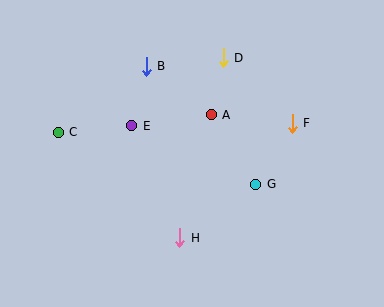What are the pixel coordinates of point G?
Point G is at (256, 184).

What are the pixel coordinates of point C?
Point C is at (58, 132).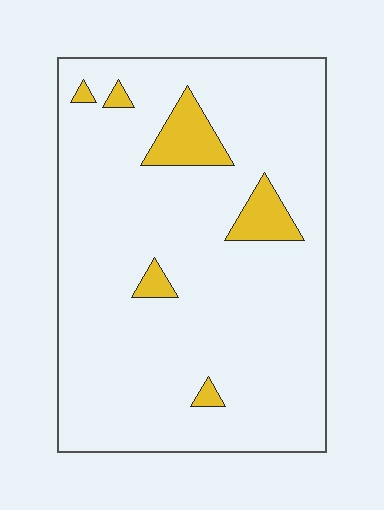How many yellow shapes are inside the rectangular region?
6.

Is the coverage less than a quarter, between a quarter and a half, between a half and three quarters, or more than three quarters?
Less than a quarter.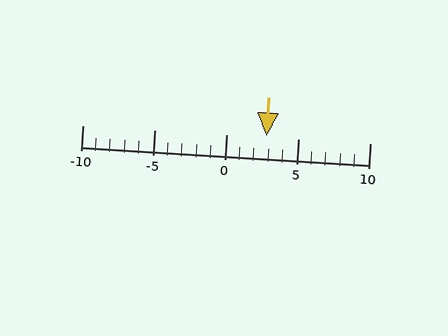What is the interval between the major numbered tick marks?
The major tick marks are spaced 5 units apart.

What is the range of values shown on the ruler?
The ruler shows values from -10 to 10.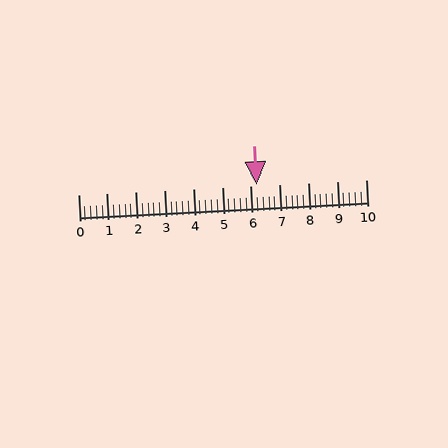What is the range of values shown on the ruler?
The ruler shows values from 0 to 10.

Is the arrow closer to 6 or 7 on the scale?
The arrow is closer to 6.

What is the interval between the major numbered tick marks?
The major tick marks are spaced 1 units apart.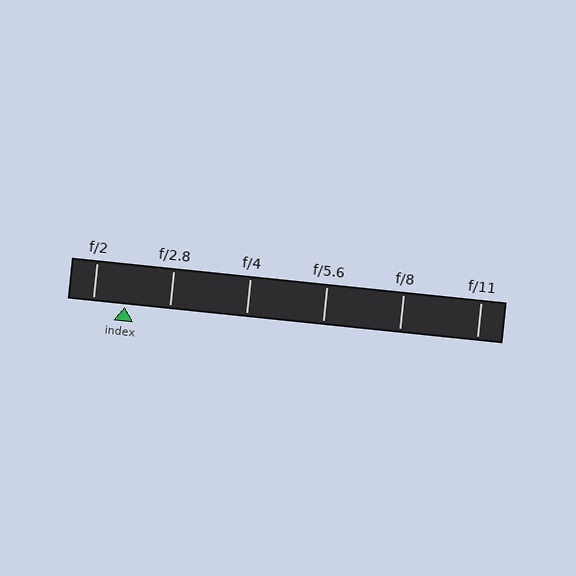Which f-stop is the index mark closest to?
The index mark is closest to f/2.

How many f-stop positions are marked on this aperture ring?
There are 6 f-stop positions marked.